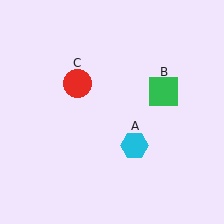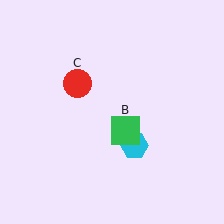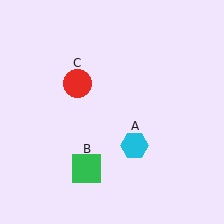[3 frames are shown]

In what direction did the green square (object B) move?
The green square (object B) moved down and to the left.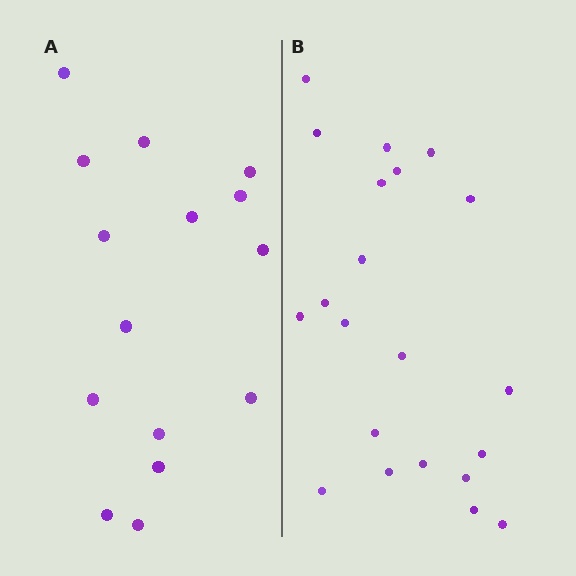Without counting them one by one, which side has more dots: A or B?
Region B (the right region) has more dots.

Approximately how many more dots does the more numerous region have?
Region B has about 6 more dots than region A.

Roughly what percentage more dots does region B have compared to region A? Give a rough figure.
About 40% more.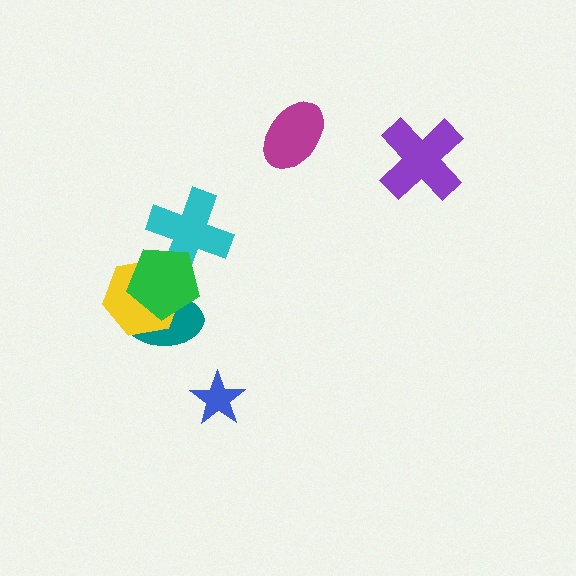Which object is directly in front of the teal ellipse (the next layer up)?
The yellow hexagon is directly in front of the teal ellipse.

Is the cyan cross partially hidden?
Yes, it is partially covered by another shape.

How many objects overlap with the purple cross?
0 objects overlap with the purple cross.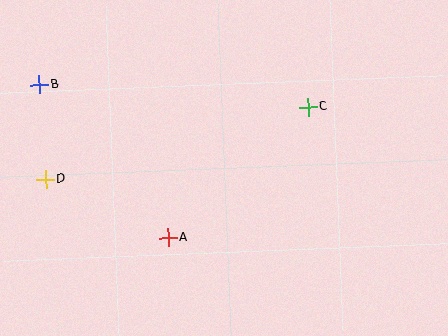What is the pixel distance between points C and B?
The distance between C and B is 270 pixels.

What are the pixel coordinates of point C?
Point C is at (308, 107).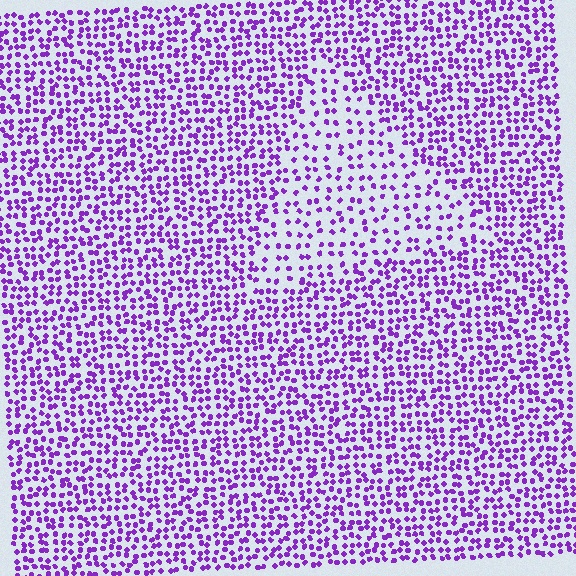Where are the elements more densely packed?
The elements are more densely packed outside the triangle boundary.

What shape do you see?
I see a triangle.